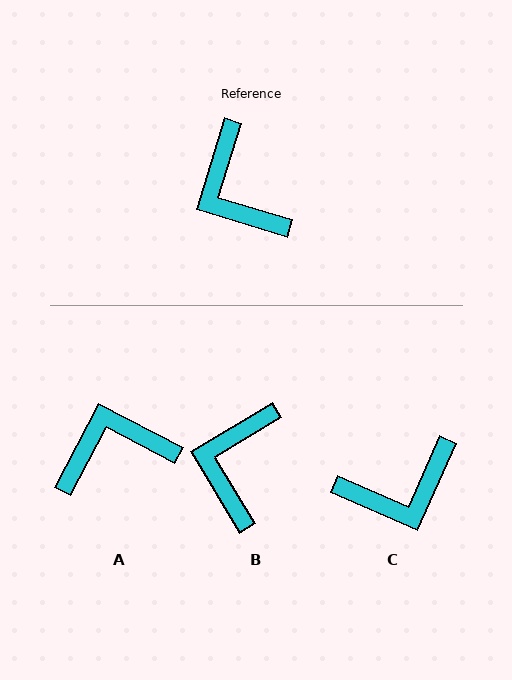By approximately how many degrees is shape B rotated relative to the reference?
Approximately 42 degrees clockwise.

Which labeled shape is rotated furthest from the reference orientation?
A, about 101 degrees away.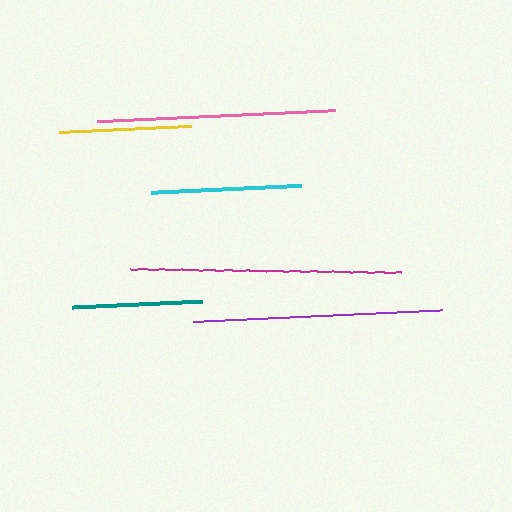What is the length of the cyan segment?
The cyan segment is approximately 150 pixels long.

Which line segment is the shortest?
The teal line is the shortest at approximately 130 pixels.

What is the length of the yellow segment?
The yellow segment is approximately 131 pixels long.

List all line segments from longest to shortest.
From longest to shortest: magenta, purple, pink, cyan, yellow, teal.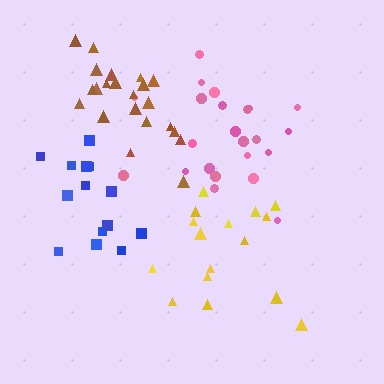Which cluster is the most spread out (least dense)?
Yellow.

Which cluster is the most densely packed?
Brown.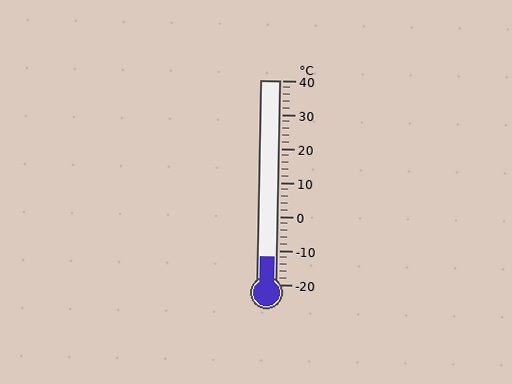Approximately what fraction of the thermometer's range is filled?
The thermometer is filled to approximately 15% of its range.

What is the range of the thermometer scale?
The thermometer scale ranges from -20°C to 40°C.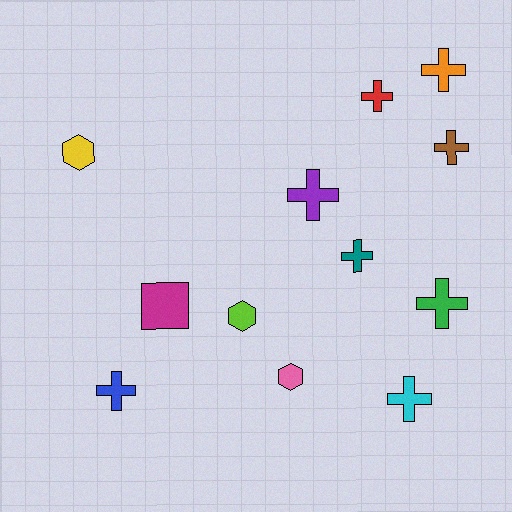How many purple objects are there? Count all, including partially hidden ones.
There is 1 purple object.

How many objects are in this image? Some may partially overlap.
There are 12 objects.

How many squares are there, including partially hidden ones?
There is 1 square.